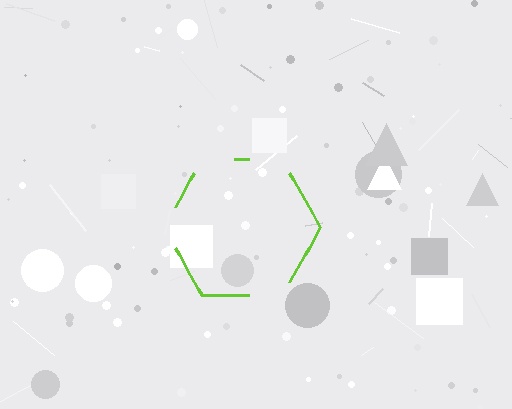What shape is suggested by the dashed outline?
The dashed outline suggests a hexagon.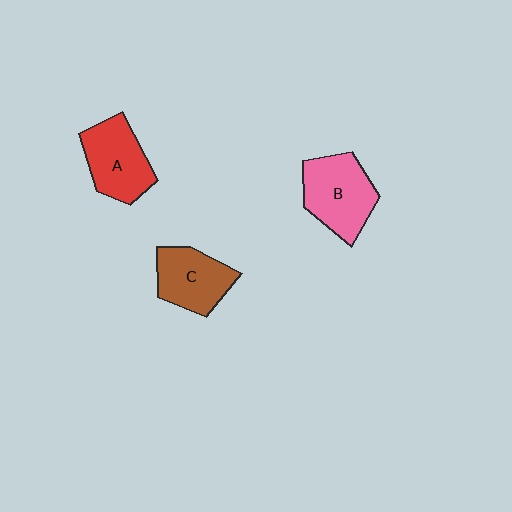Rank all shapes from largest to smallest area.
From largest to smallest: B (pink), A (red), C (brown).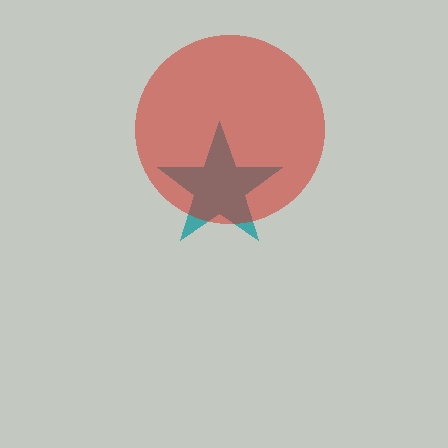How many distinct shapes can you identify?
There are 2 distinct shapes: a teal star, a red circle.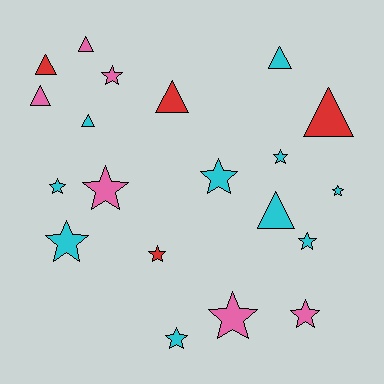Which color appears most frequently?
Cyan, with 10 objects.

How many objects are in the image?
There are 20 objects.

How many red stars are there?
There is 1 red star.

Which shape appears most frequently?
Star, with 12 objects.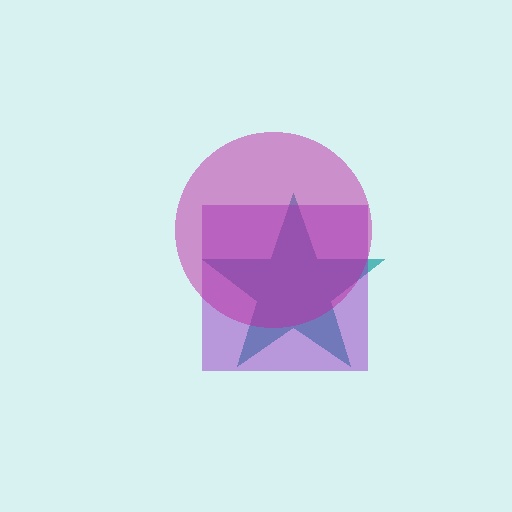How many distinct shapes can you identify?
There are 3 distinct shapes: a teal star, a purple square, a magenta circle.